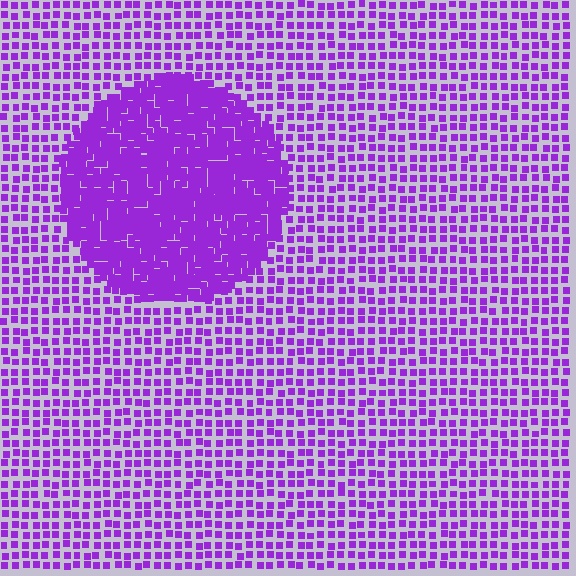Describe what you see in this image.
The image contains small purple elements arranged at two different densities. A circle-shaped region is visible where the elements are more densely packed than the surrounding area.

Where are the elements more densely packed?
The elements are more densely packed inside the circle boundary.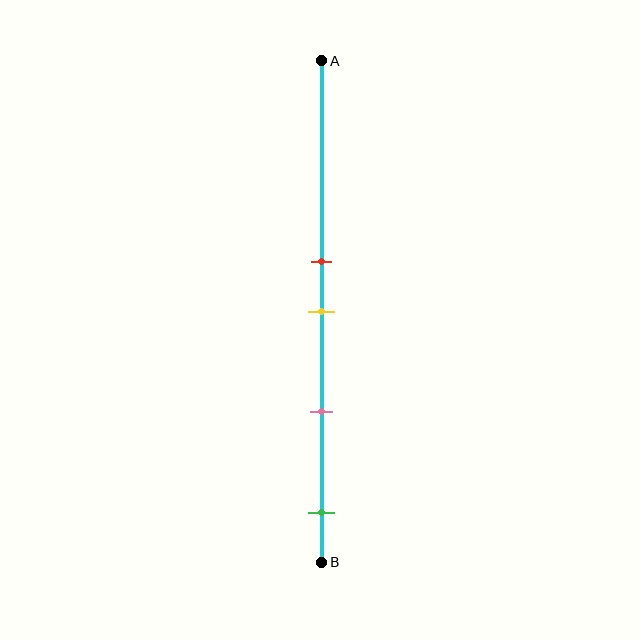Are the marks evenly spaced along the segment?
No, the marks are not evenly spaced.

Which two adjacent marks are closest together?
The red and yellow marks are the closest adjacent pair.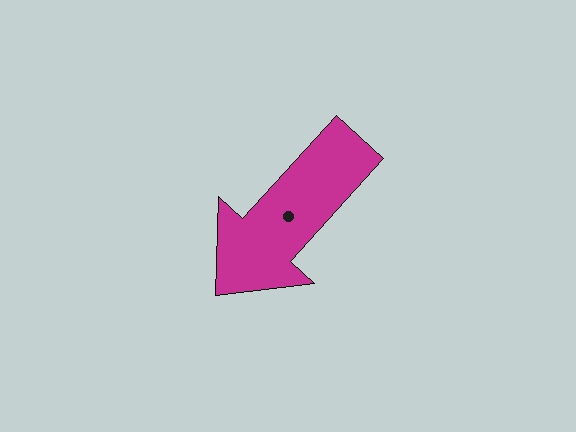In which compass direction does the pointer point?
Southwest.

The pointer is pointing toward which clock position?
Roughly 7 o'clock.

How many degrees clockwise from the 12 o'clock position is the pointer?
Approximately 222 degrees.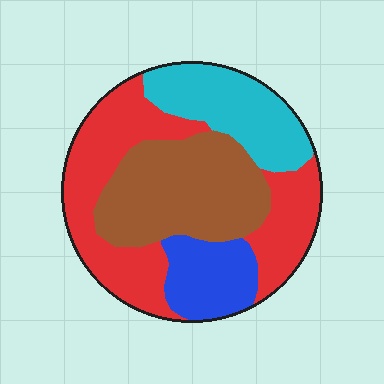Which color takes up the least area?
Blue, at roughly 15%.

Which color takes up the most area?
Red, at roughly 40%.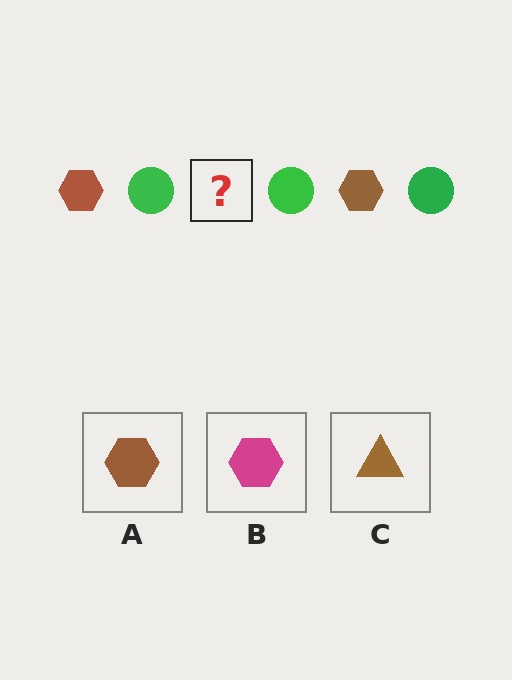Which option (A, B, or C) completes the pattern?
A.